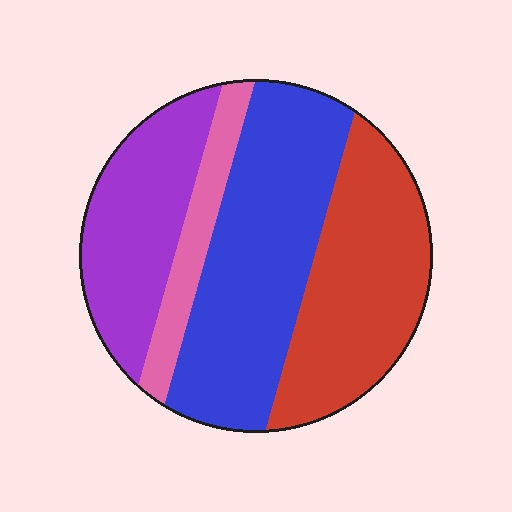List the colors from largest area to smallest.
From largest to smallest: blue, red, purple, pink.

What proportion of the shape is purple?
Purple covers 23% of the shape.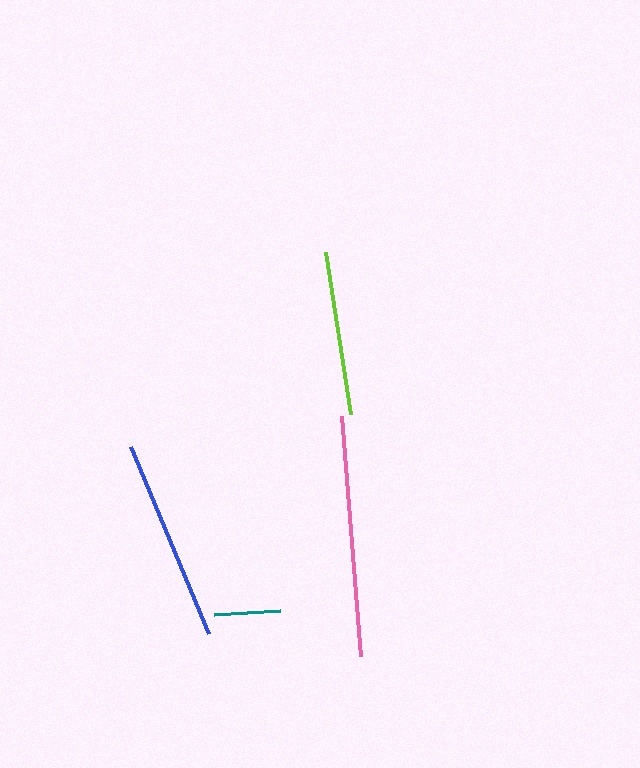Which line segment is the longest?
The pink line is the longest at approximately 240 pixels.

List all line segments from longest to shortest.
From longest to shortest: pink, blue, lime, teal.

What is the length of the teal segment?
The teal segment is approximately 65 pixels long.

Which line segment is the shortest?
The teal line is the shortest at approximately 65 pixels.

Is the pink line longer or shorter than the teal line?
The pink line is longer than the teal line.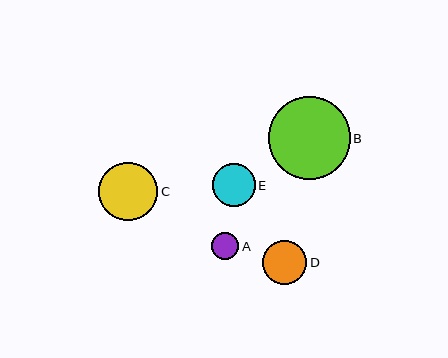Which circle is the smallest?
Circle A is the smallest with a size of approximately 27 pixels.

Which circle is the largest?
Circle B is the largest with a size of approximately 82 pixels.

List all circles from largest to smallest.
From largest to smallest: B, C, D, E, A.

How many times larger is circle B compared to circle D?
Circle B is approximately 1.9 times the size of circle D.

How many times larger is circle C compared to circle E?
Circle C is approximately 1.4 times the size of circle E.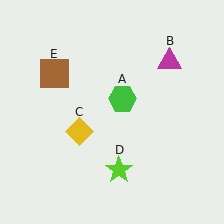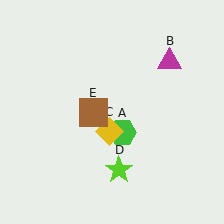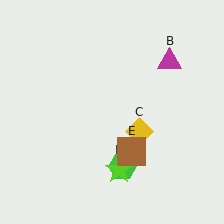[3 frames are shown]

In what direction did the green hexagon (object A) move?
The green hexagon (object A) moved down.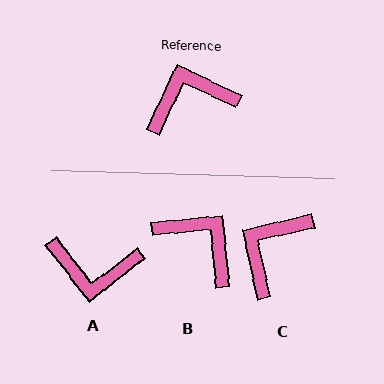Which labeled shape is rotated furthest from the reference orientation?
A, about 153 degrees away.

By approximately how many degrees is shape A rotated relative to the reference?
Approximately 153 degrees counter-clockwise.